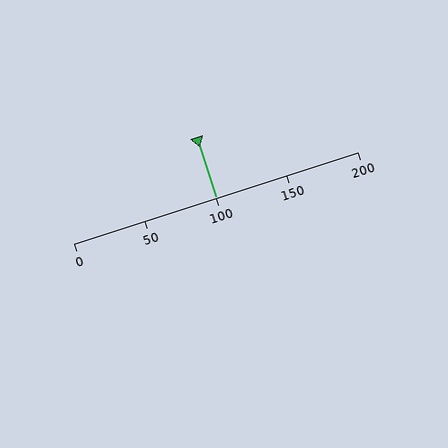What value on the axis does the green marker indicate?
The marker indicates approximately 100.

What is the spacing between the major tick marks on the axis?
The major ticks are spaced 50 apart.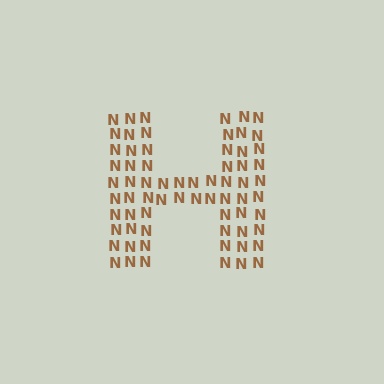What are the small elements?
The small elements are letter N's.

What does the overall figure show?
The overall figure shows the letter H.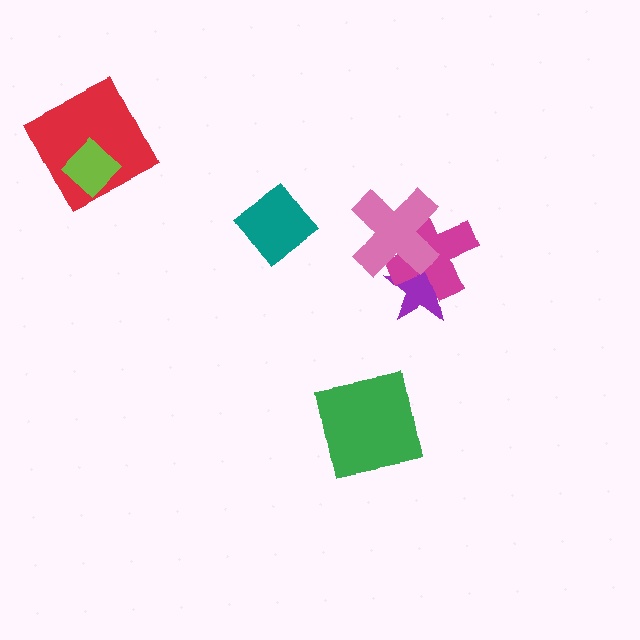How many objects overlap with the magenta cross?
2 objects overlap with the magenta cross.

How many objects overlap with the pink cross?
2 objects overlap with the pink cross.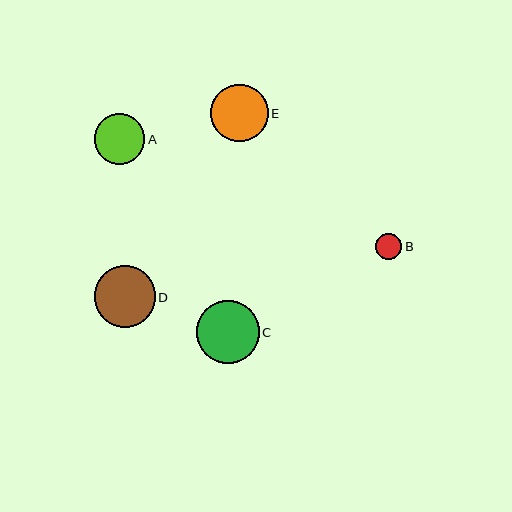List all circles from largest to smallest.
From largest to smallest: C, D, E, A, B.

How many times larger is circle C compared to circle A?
Circle C is approximately 1.2 times the size of circle A.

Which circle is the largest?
Circle C is the largest with a size of approximately 62 pixels.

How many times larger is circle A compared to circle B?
Circle A is approximately 1.9 times the size of circle B.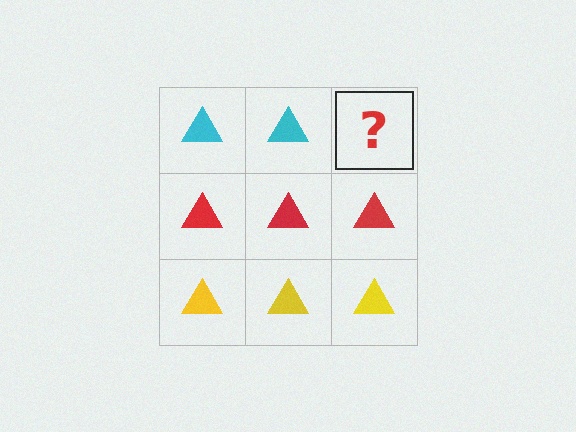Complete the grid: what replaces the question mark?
The question mark should be replaced with a cyan triangle.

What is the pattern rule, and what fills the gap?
The rule is that each row has a consistent color. The gap should be filled with a cyan triangle.